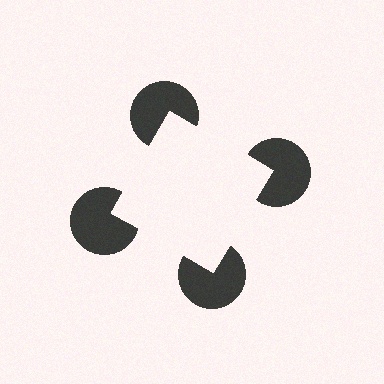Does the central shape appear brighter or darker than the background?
It typically appears slightly brighter than the background, even though no actual brightness change is drawn.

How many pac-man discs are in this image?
There are 4 — one at each vertex of the illusory square.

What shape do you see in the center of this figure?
An illusory square — its edges are inferred from the aligned wedge cuts in the pac-man discs, not physically drawn.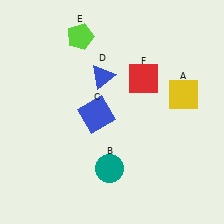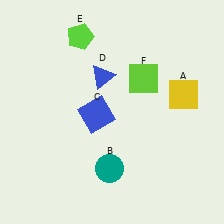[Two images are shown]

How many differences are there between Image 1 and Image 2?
There is 1 difference between the two images.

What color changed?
The square (F) changed from red in Image 1 to lime in Image 2.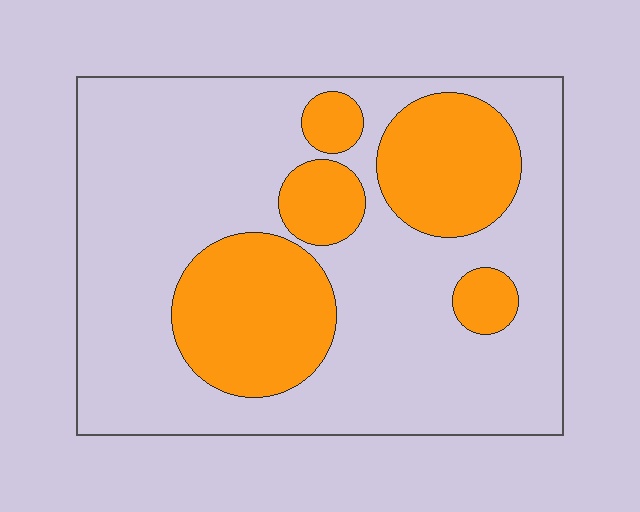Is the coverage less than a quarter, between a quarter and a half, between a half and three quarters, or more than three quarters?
Between a quarter and a half.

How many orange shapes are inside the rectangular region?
5.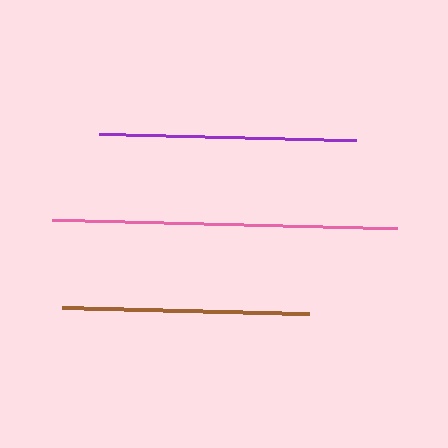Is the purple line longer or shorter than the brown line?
The purple line is longer than the brown line.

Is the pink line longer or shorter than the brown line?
The pink line is longer than the brown line.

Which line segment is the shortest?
The brown line is the shortest at approximately 248 pixels.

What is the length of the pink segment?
The pink segment is approximately 345 pixels long.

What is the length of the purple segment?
The purple segment is approximately 257 pixels long.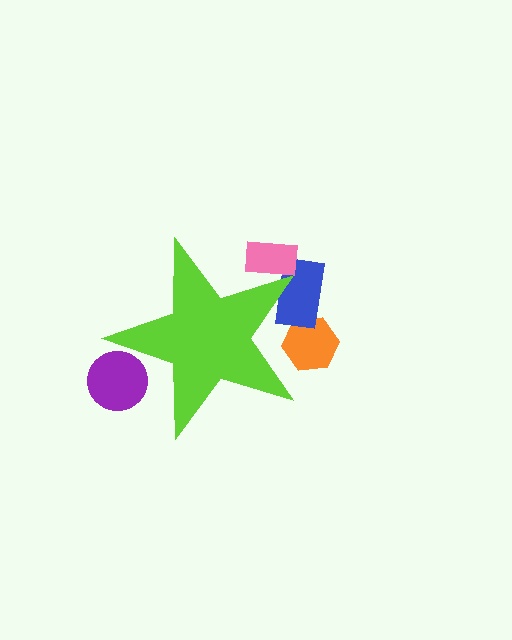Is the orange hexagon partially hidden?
Yes, the orange hexagon is partially hidden behind the lime star.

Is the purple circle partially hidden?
Yes, the purple circle is partially hidden behind the lime star.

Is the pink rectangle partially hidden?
Yes, the pink rectangle is partially hidden behind the lime star.